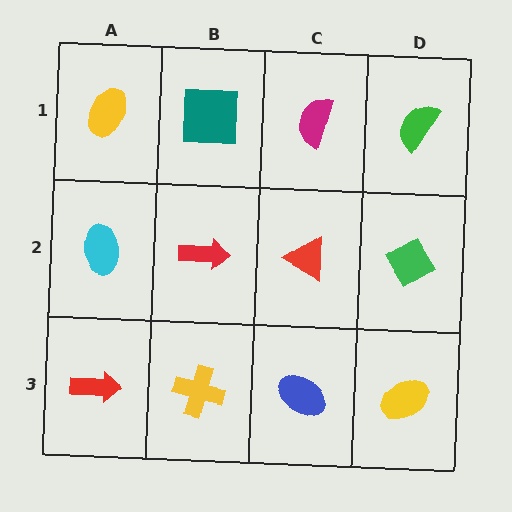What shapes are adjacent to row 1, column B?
A red arrow (row 2, column B), a yellow ellipse (row 1, column A), a magenta semicircle (row 1, column C).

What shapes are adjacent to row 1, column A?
A cyan ellipse (row 2, column A), a teal square (row 1, column B).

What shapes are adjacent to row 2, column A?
A yellow ellipse (row 1, column A), a red arrow (row 3, column A), a red arrow (row 2, column B).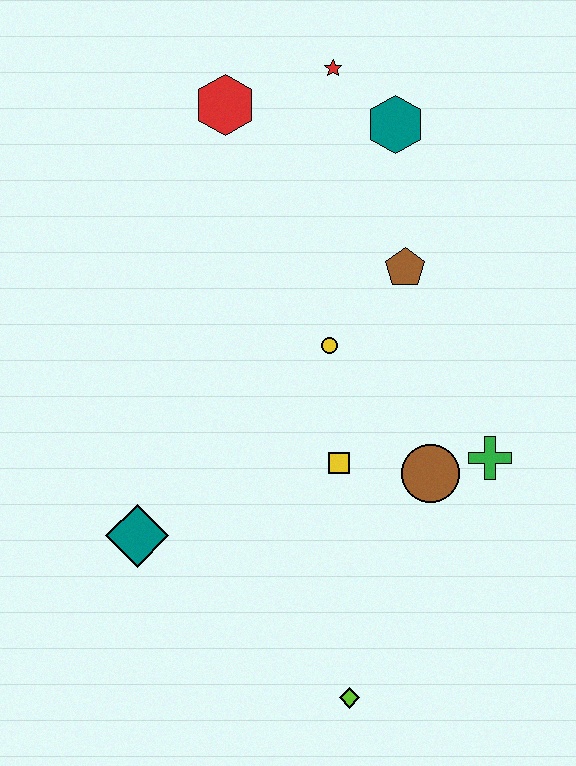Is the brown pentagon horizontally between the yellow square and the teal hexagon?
No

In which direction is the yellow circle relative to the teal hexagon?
The yellow circle is below the teal hexagon.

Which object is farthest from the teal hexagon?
The lime diamond is farthest from the teal hexagon.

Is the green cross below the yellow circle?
Yes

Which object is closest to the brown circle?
The green cross is closest to the brown circle.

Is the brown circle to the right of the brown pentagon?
Yes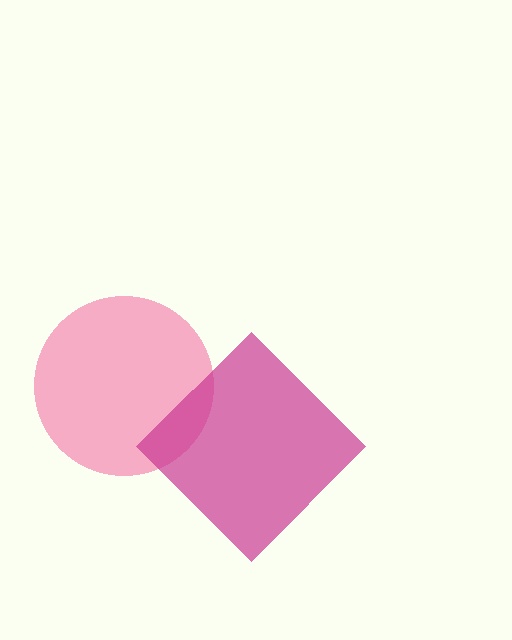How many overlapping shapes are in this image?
There are 2 overlapping shapes in the image.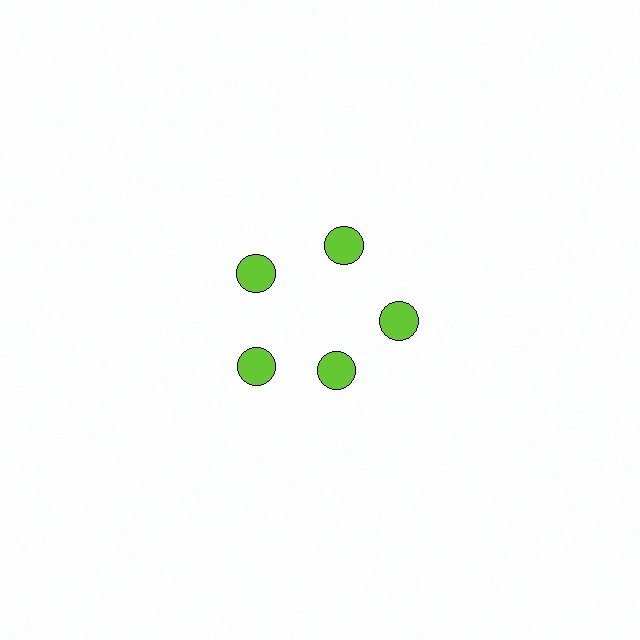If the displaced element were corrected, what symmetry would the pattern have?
It would have 5-fold rotational symmetry — the pattern would map onto itself every 72 degrees.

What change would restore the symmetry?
The symmetry would be restored by moving it outward, back onto the ring so that all 5 circles sit at equal angles and equal distance from the center.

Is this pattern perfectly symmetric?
No. The 5 lime circles are arranged in a ring, but one element near the 5 o'clock position is pulled inward toward the center, breaking the 5-fold rotational symmetry.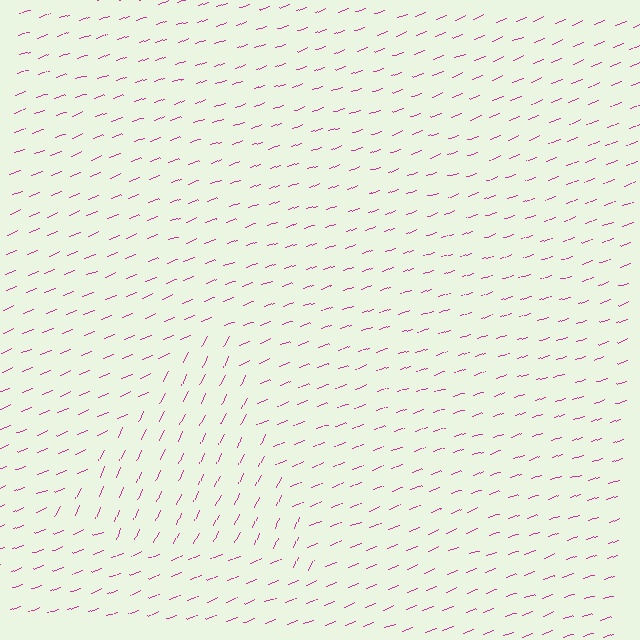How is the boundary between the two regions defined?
The boundary is defined purely by a change in line orientation (approximately 45 degrees difference). All lines are the same color and thickness.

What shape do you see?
I see a triangle.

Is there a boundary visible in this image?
Yes, there is a texture boundary formed by a change in line orientation.